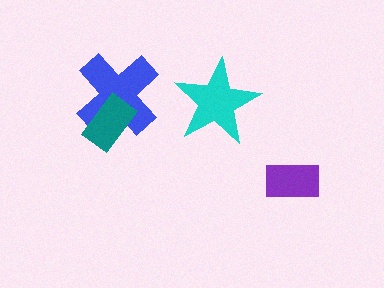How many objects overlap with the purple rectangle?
0 objects overlap with the purple rectangle.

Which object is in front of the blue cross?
The teal rectangle is in front of the blue cross.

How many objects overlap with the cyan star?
0 objects overlap with the cyan star.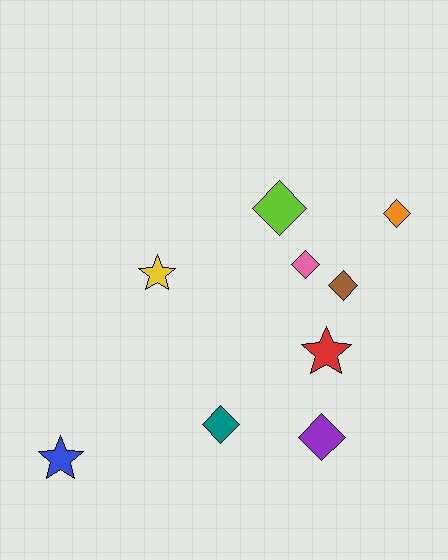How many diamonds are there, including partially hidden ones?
There are 6 diamonds.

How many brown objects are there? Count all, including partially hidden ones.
There is 1 brown object.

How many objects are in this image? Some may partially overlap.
There are 9 objects.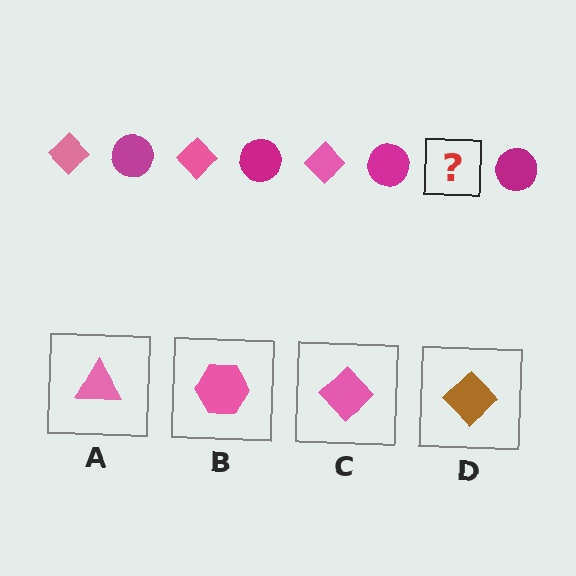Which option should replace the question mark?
Option C.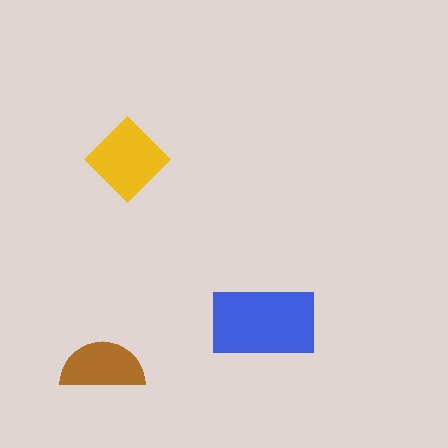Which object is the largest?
The blue rectangle.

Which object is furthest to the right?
The blue rectangle is rightmost.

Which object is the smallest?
The brown semicircle.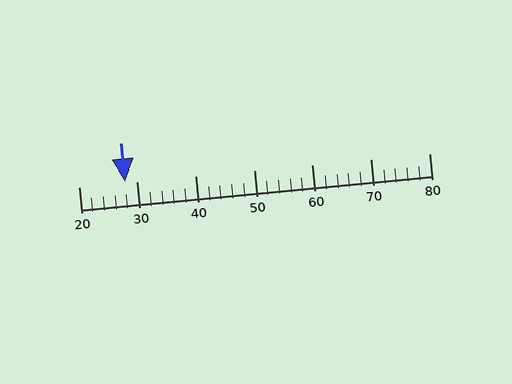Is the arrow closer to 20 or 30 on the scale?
The arrow is closer to 30.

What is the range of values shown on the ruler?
The ruler shows values from 20 to 80.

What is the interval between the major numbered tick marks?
The major tick marks are spaced 10 units apart.